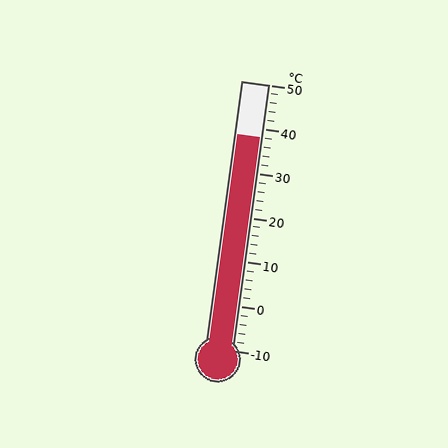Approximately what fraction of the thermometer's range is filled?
The thermometer is filled to approximately 80% of its range.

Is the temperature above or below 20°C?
The temperature is above 20°C.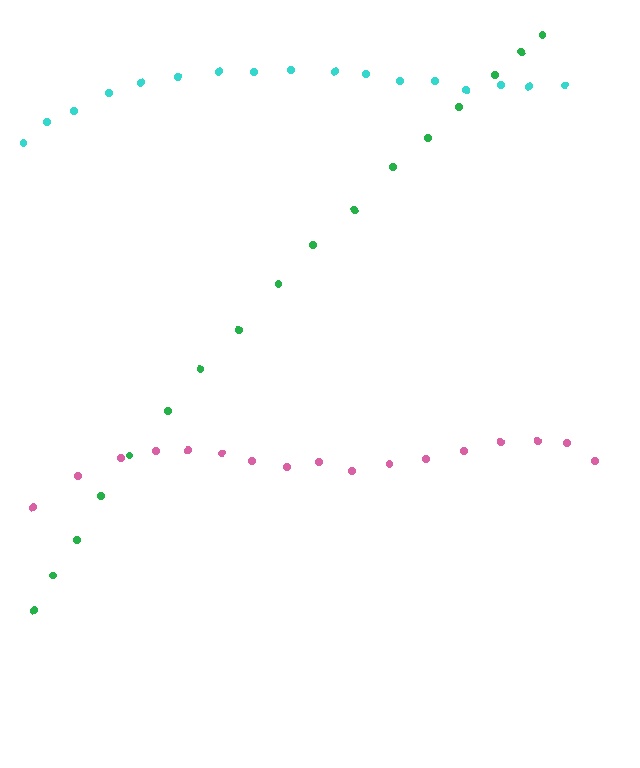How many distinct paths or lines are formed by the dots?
There are 3 distinct paths.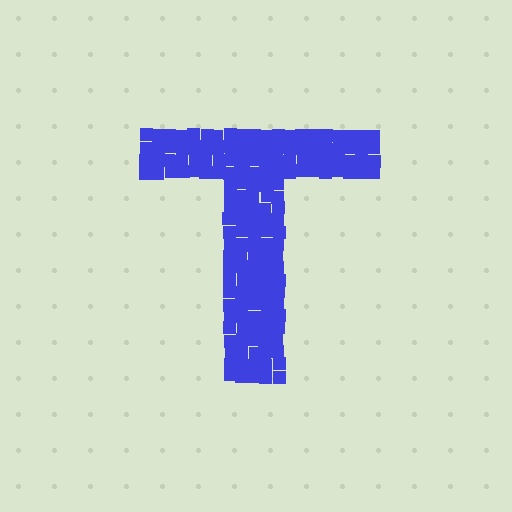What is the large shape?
The large shape is the letter T.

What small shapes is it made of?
It is made of small squares.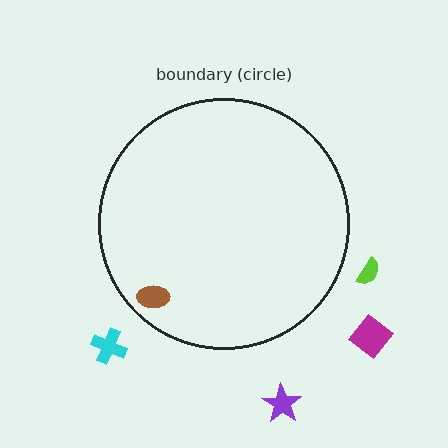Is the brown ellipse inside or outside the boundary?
Inside.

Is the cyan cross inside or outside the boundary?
Outside.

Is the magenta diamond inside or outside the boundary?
Outside.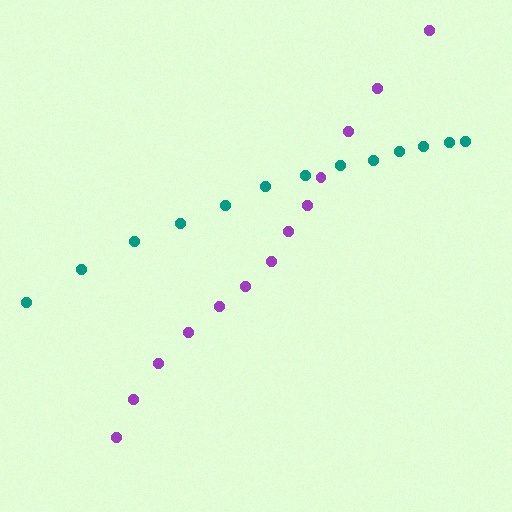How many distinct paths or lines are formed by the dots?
There are 2 distinct paths.